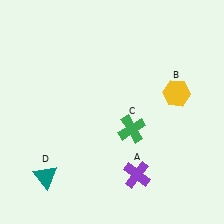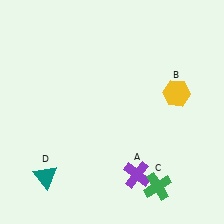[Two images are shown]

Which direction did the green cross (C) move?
The green cross (C) moved down.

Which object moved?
The green cross (C) moved down.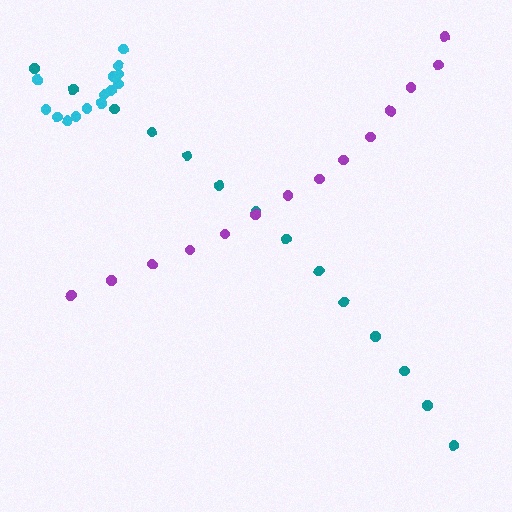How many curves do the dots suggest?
There are 3 distinct paths.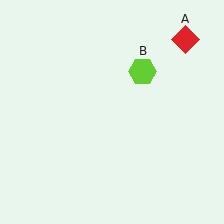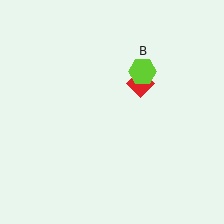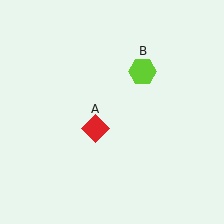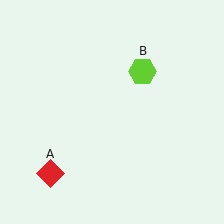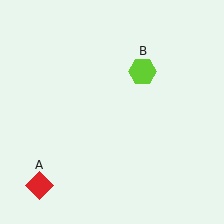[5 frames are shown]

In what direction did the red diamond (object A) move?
The red diamond (object A) moved down and to the left.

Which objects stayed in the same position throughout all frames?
Lime hexagon (object B) remained stationary.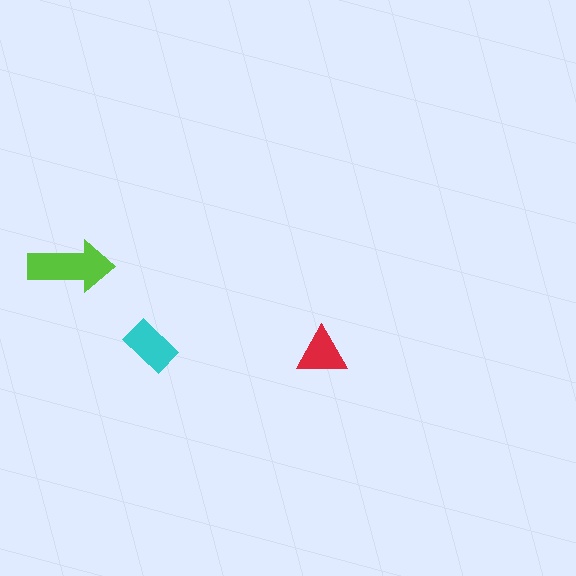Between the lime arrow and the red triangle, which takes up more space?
The lime arrow.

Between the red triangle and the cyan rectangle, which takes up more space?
The cyan rectangle.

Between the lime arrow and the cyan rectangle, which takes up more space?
The lime arrow.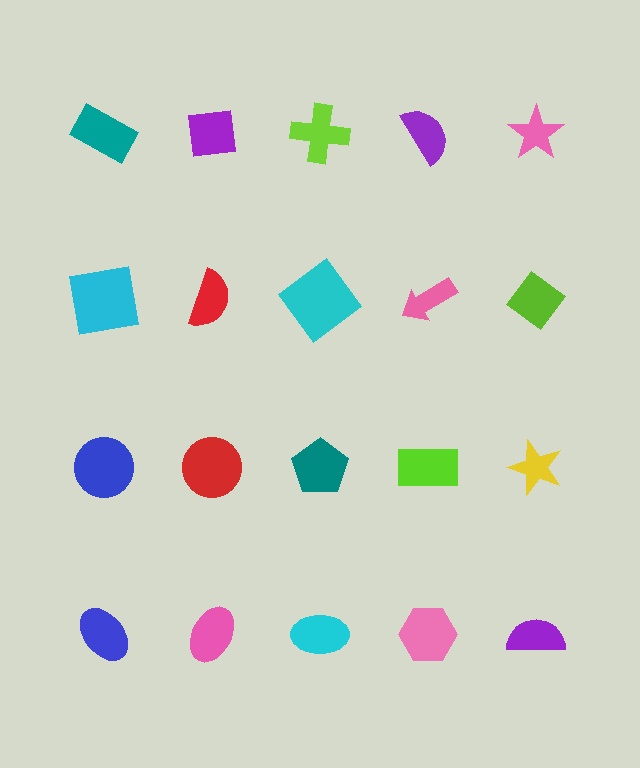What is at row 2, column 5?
A lime diamond.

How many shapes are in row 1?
5 shapes.